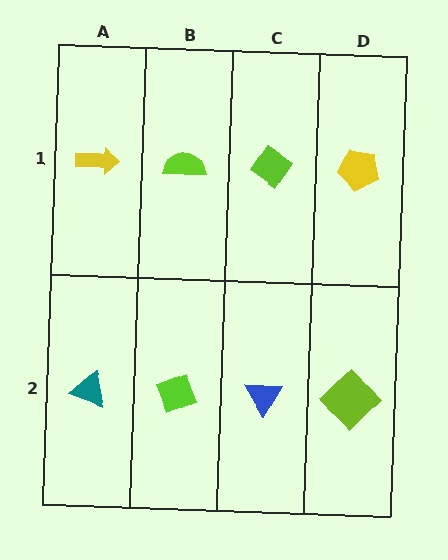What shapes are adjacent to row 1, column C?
A blue triangle (row 2, column C), a lime semicircle (row 1, column B), a yellow pentagon (row 1, column D).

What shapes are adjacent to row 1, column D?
A lime diamond (row 2, column D), a lime diamond (row 1, column C).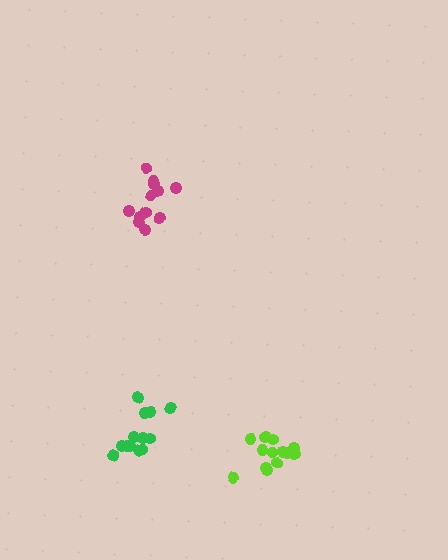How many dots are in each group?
Group 1: 12 dots, Group 2: 13 dots, Group 3: 13 dots (38 total).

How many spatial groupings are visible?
There are 3 spatial groupings.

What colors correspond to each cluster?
The clusters are colored: magenta, green, lime.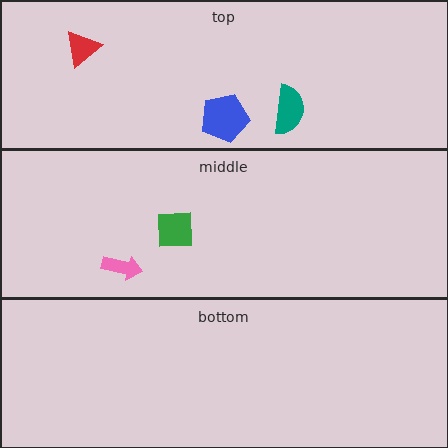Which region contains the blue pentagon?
The top region.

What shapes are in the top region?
The red triangle, the teal semicircle, the blue pentagon.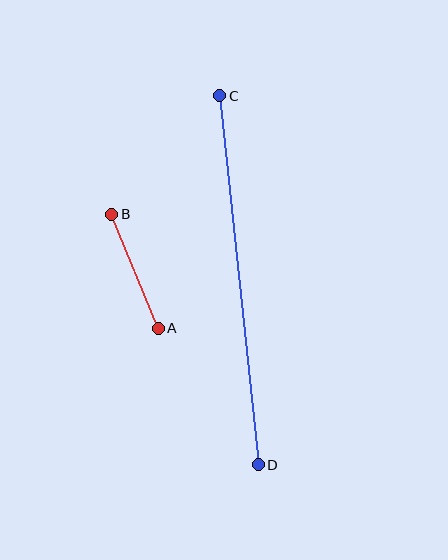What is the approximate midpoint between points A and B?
The midpoint is at approximately (135, 271) pixels.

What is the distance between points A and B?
The distance is approximately 123 pixels.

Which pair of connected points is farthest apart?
Points C and D are farthest apart.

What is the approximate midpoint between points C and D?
The midpoint is at approximately (239, 280) pixels.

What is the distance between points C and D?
The distance is approximately 371 pixels.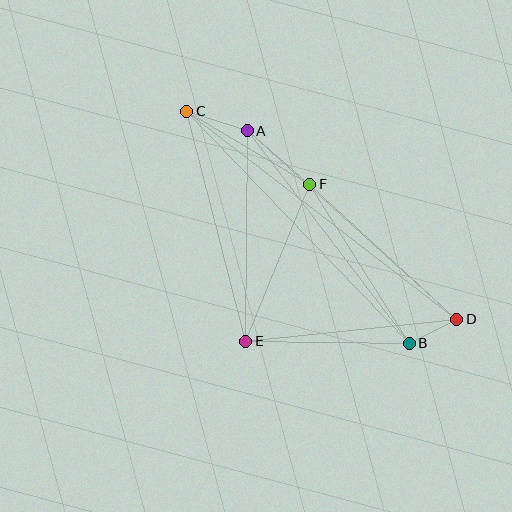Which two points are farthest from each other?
Points C and D are farthest from each other.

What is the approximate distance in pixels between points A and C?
The distance between A and C is approximately 64 pixels.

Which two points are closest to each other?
Points B and D are closest to each other.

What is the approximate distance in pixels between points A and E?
The distance between A and E is approximately 210 pixels.